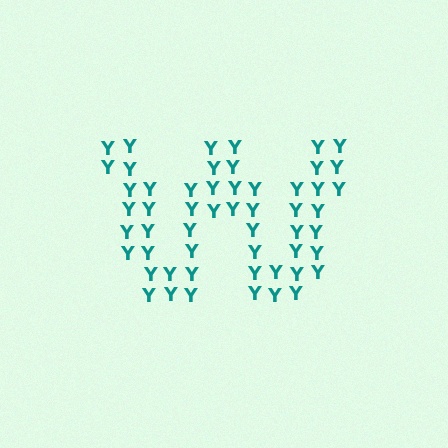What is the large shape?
The large shape is the letter W.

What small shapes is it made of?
It is made of small letter Y's.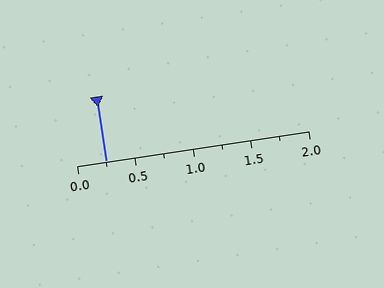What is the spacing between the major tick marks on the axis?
The major ticks are spaced 0.5 apart.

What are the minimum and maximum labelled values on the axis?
The axis runs from 0.0 to 2.0.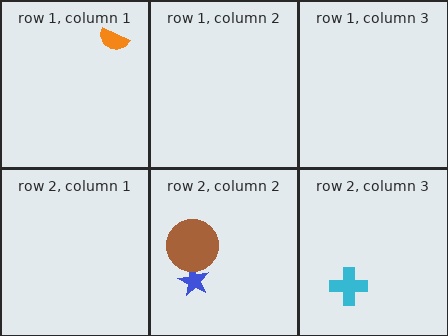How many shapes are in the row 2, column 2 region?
2.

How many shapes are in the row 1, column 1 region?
1.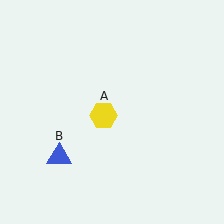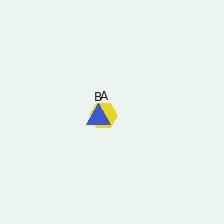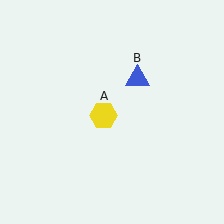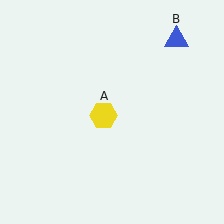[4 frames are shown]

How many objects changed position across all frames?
1 object changed position: blue triangle (object B).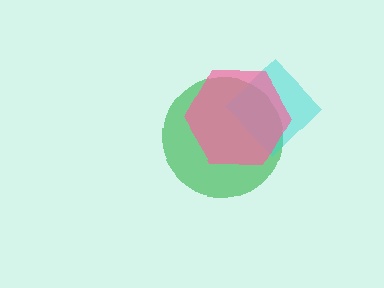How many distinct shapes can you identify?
There are 3 distinct shapes: a green circle, a cyan diamond, a pink hexagon.